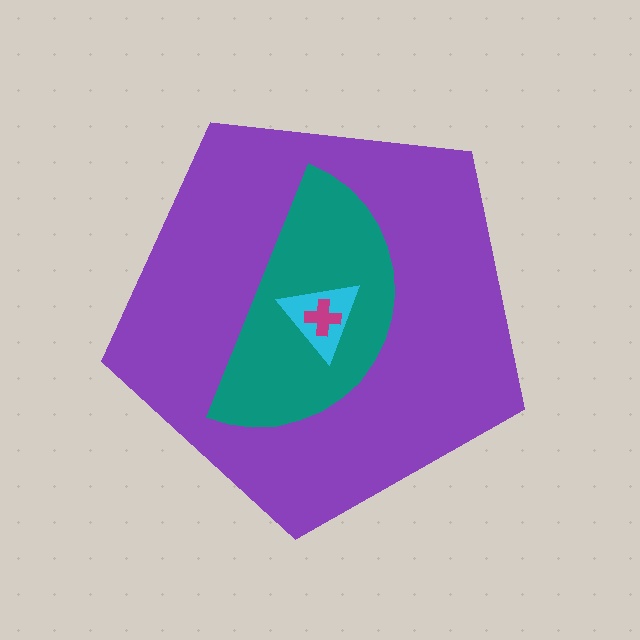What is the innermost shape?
The magenta cross.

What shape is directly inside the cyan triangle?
The magenta cross.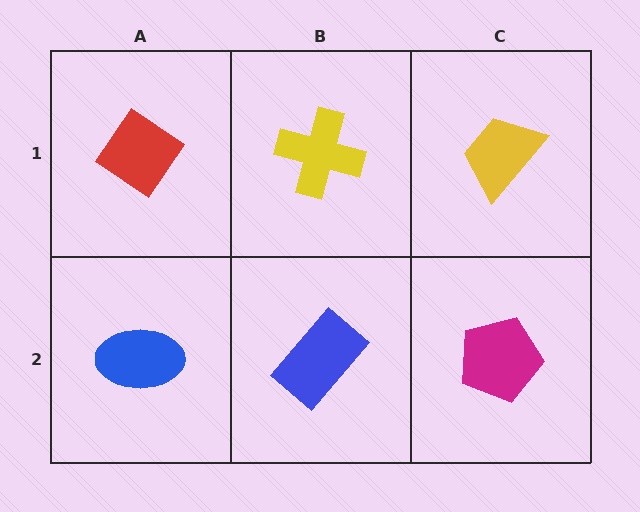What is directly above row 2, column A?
A red diamond.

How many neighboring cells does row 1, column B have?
3.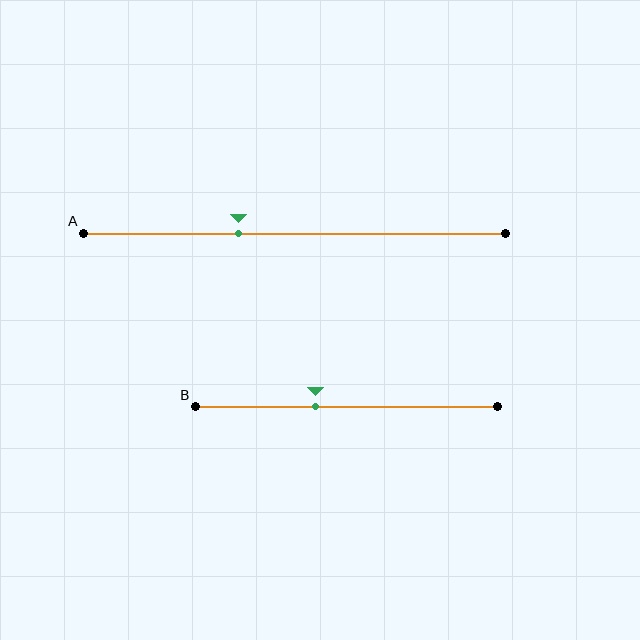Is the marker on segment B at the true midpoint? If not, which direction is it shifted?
No, the marker on segment B is shifted to the left by about 10% of the segment length.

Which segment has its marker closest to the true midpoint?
Segment B has its marker closest to the true midpoint.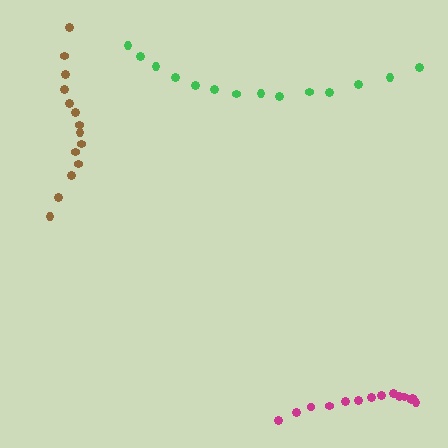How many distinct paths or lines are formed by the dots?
There are 3 distinct paths.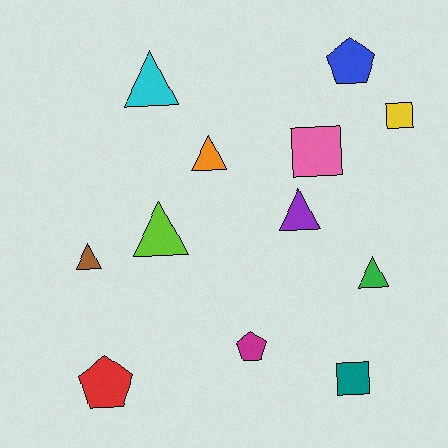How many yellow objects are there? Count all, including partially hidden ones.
There is 1 yellow object.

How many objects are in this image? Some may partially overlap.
There are 12 objects.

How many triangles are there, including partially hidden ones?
There are 6 triangles.